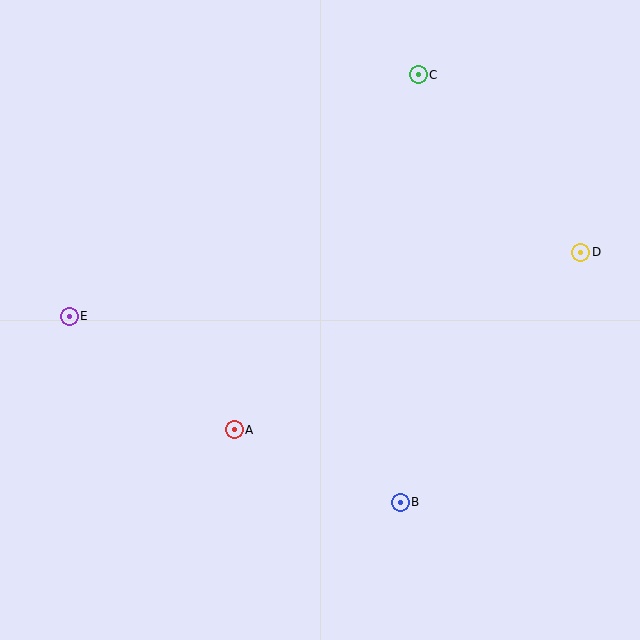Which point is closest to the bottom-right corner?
Point B is closest to the bottom-right corner.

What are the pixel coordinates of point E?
Point E is at (69, 316).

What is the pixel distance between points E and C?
The distance between E and C is 425 pixels.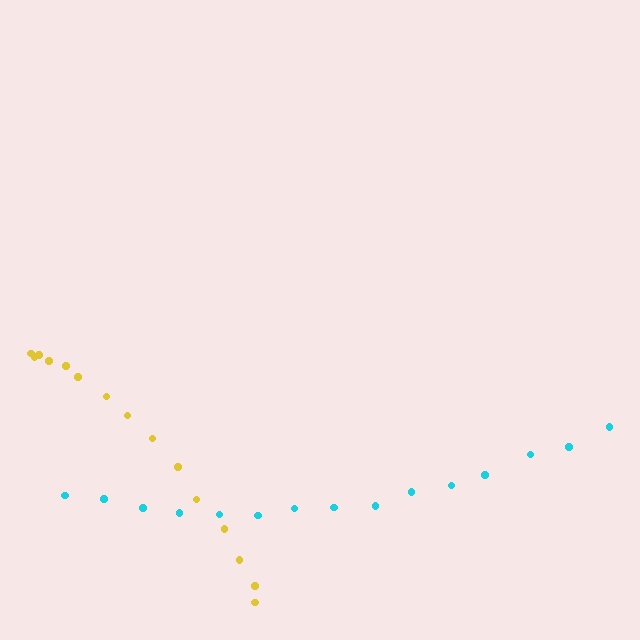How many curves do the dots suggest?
There are 2 distinct paths.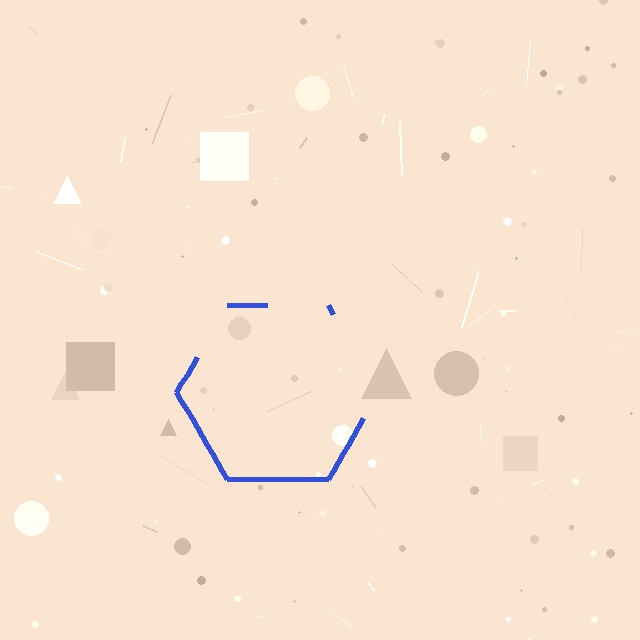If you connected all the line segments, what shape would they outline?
They would outline a hexagon.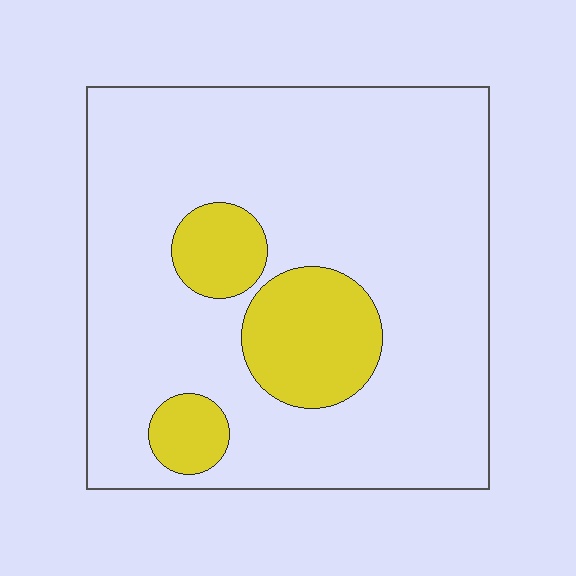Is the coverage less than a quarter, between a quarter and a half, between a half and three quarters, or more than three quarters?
Less than a quarter.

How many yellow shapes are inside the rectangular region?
3.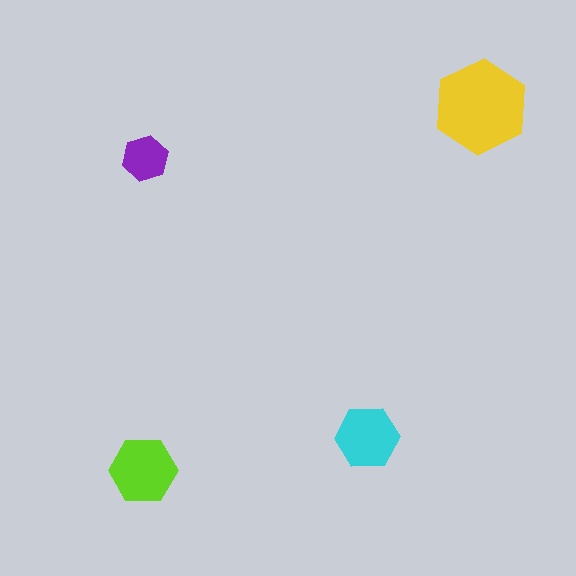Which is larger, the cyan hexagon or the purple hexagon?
The cyan one.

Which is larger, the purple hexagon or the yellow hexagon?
The yellow one.